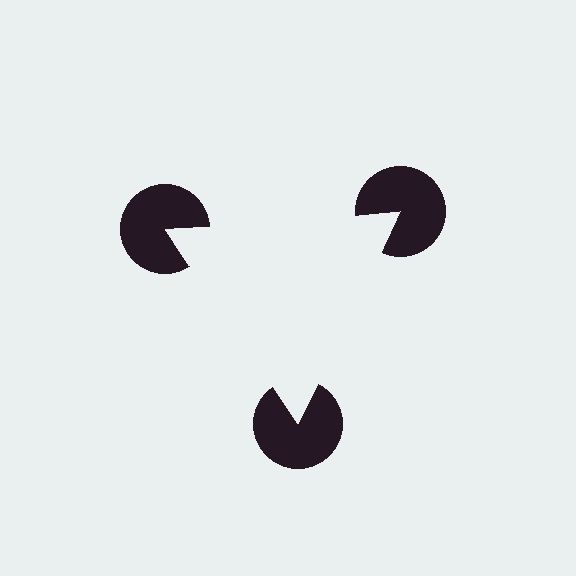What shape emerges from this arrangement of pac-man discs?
An illusory triangle — its edges are inferred from the aligned wedge cuts in the pac-man discs, not physically drawn.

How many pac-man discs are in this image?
There are 3 — one at each vertex of the illusory triangle.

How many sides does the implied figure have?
3 sides.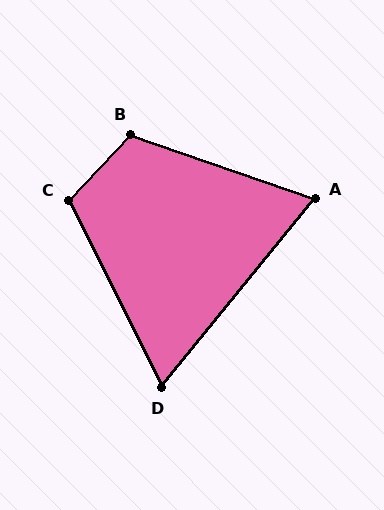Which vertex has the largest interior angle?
B, at approximately 114 degrees.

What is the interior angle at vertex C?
Approximately 110 degrees (obtuse).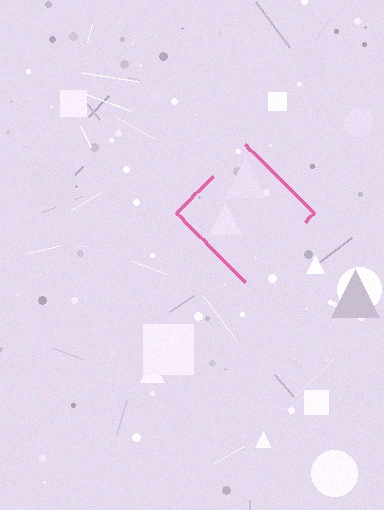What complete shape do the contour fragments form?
The contour fragments form a diamond.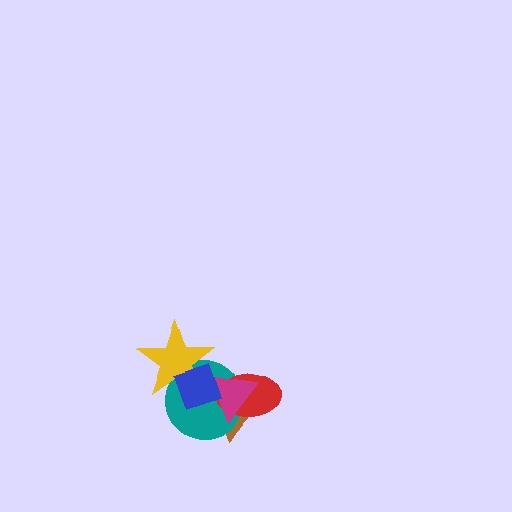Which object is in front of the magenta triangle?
The blue diamond is in front of the magenta triangle.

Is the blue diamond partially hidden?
No, no other shape covers it.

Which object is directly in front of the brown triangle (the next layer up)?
The teal circle is directly in front of the brown triangle.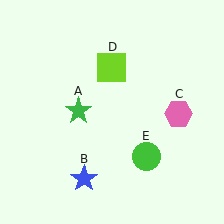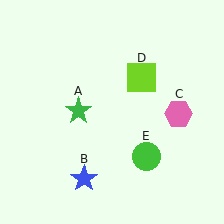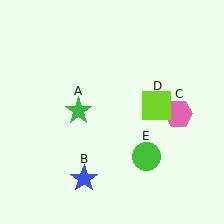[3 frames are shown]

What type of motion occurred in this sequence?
The lime square (object D) rotated clockwise around the center of the scene.